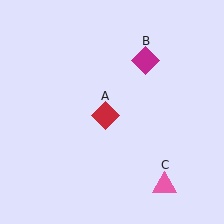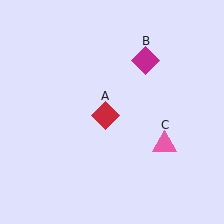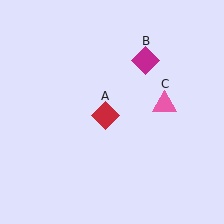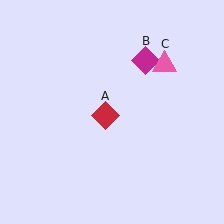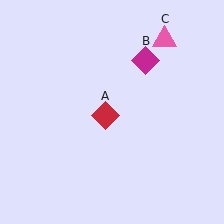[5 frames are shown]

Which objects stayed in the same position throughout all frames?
Red diamond (object A) and magenta diamond (object B) remained stationary.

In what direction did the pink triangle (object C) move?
The pink triangle (object C) moved up.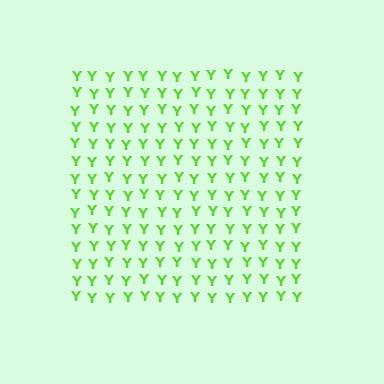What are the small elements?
The small elements are letter Y's.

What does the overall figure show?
The overall figure shows a square.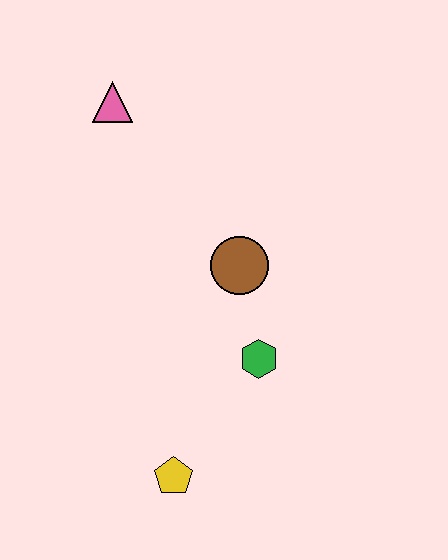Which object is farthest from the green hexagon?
The pink triangle is farthest from the green hexagon.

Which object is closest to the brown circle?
The green hexagon is closest to the brown circle.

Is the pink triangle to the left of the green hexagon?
Yes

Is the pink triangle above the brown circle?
Yes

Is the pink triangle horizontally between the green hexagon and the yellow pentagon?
No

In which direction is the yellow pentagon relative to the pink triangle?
The yellow pentagon is below the pink triangle.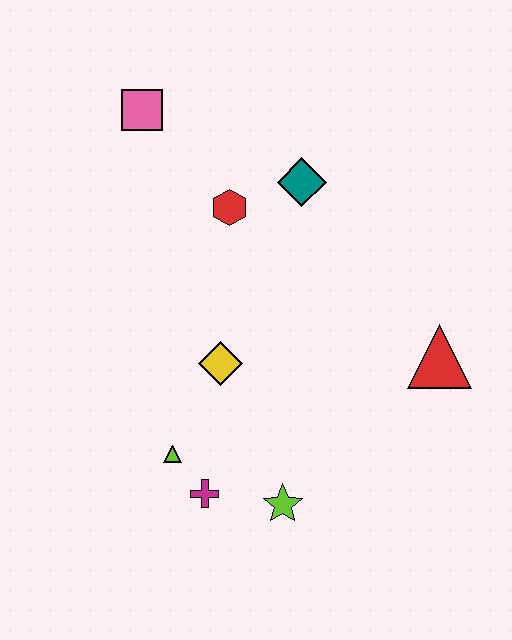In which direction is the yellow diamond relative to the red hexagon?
The yellow diamond is below the red hexagon.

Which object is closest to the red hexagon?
The teal diamond is closest to the red hexagon.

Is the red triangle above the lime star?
Yes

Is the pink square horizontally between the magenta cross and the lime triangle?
No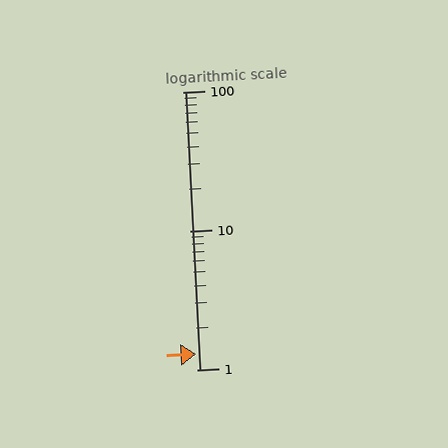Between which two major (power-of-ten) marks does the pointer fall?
The pointer is between 1 and 10.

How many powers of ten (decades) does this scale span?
The scale spans 2 decades, from 1 to 100.